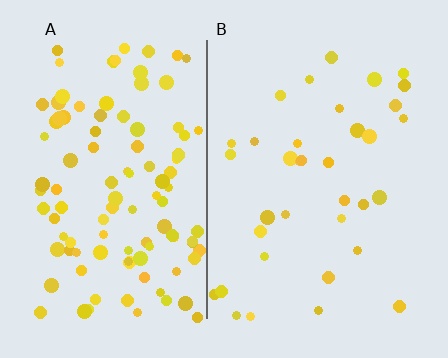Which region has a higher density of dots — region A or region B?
A (the left).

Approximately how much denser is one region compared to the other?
Approximately 3.1× — region A over region B.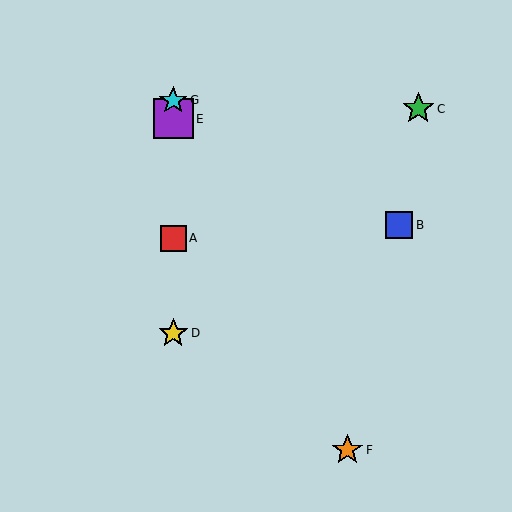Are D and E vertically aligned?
Yes, both are at x≈173.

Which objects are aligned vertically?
Objects A, D, E, G are aligned vertically.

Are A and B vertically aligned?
No, A is at x≈173 and B is at x≈399.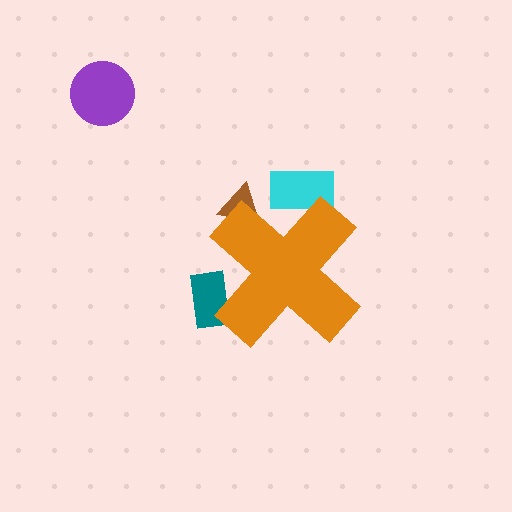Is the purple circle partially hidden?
No, the purple circle is fully visible.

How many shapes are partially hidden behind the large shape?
3 shapes are partially hidden.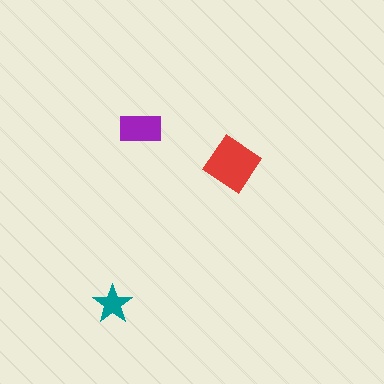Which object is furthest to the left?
The teal star is leftmost.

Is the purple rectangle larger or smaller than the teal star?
Larger.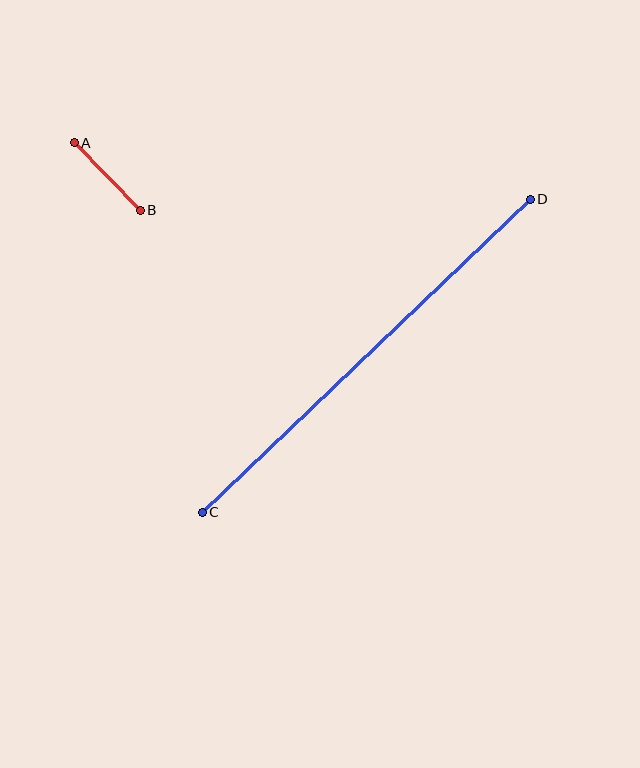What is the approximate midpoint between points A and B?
The midpoint is at approximately (107, 177) pixels.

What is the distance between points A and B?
The distance is approximately 95 pixels.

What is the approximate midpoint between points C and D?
The midpoint is at approximately (366, 356) pixels.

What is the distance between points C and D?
The distance is approximately 453 pixels.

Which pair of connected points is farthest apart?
Points C and D are farthest apart.